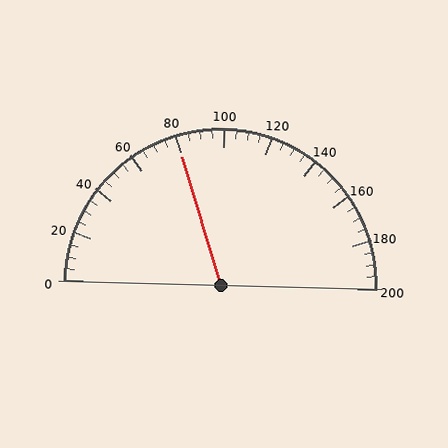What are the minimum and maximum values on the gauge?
The gauge ranges from 0 to 200.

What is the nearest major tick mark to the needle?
The nearest major tick mark is 80.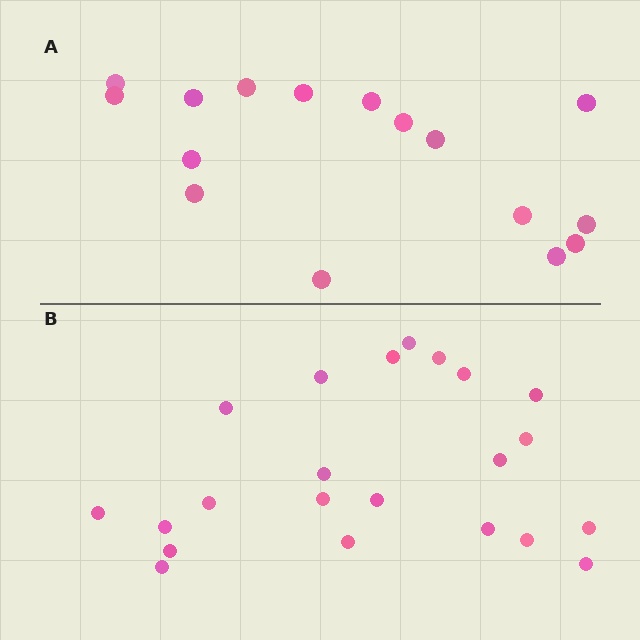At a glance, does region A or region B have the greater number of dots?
Region B (the bottom region) has more dots.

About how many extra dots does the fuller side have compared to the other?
Region B has about 6 more dots than region A.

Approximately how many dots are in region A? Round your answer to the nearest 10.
About 20 dots. (The exact count is 16, which rounds to 20.)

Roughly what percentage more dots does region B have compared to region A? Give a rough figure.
About 40% more.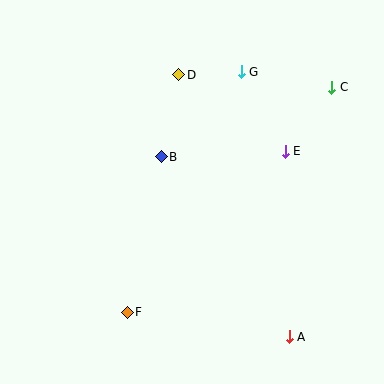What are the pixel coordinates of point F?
Point F is at (127, 312).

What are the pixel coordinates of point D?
Point D is at (179, 75).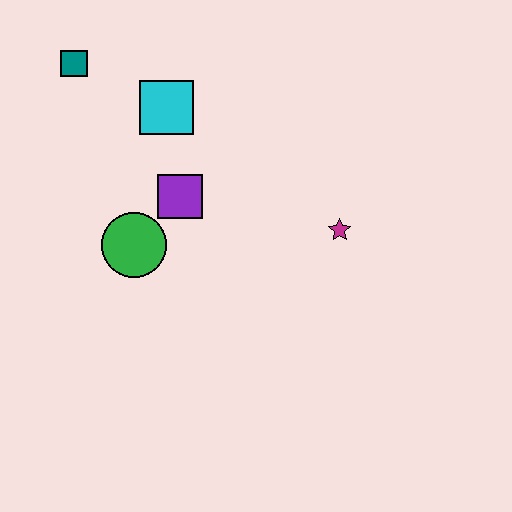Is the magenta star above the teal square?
No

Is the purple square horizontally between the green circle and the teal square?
No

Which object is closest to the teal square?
The cyan square is closest to the teal square.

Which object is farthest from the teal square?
The magenta star is farthest from the teal square.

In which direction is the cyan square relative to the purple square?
The cyan square is above the purple square.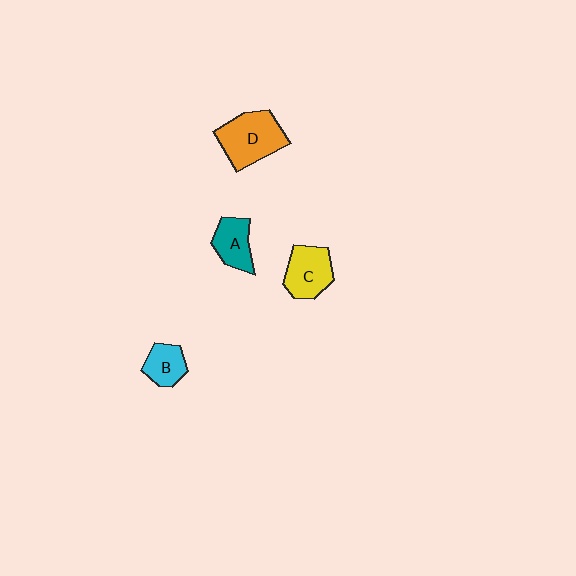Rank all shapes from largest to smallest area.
From largest to smallest: D (orange), C (yellow), A (teal), B (cyan).